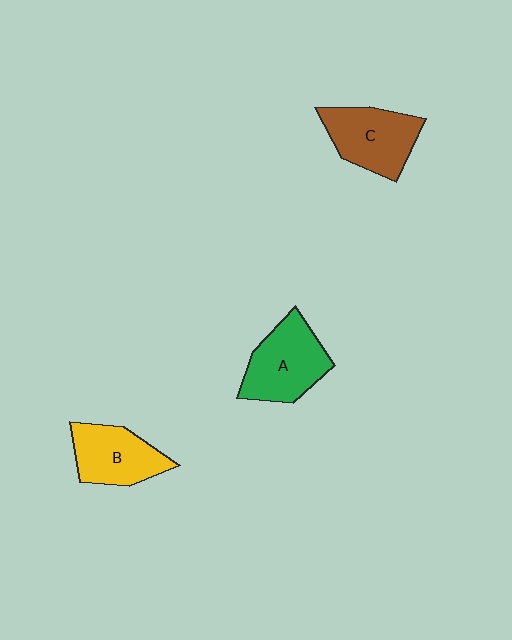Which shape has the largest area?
Shape A (green).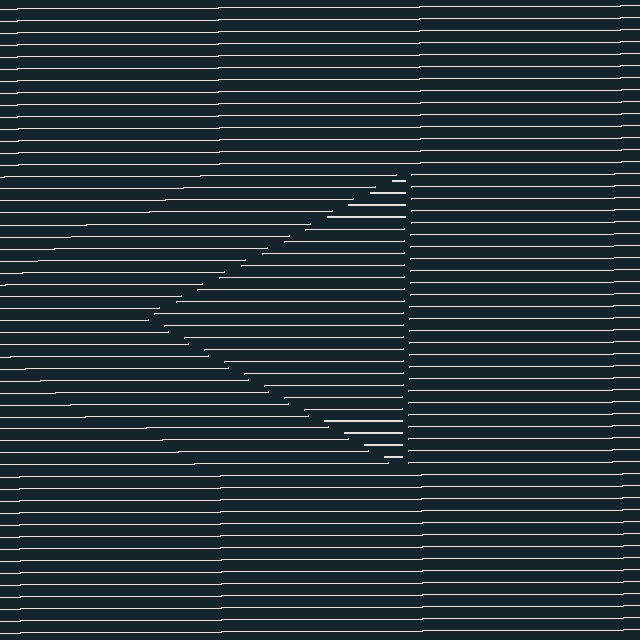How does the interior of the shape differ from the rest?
The interior of the shape contains the same grating, shifted by half a period — the contour is defined by the phase discontinuity where line-ends from the inner and outer gratings abut.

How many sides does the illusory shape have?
3 sides — the line-ends trace a triangle.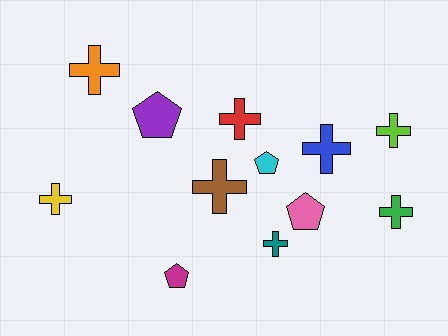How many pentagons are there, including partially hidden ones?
There are 4 pentagons.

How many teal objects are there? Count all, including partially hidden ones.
There is 1 teal object.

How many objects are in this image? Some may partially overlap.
There are 12 objects.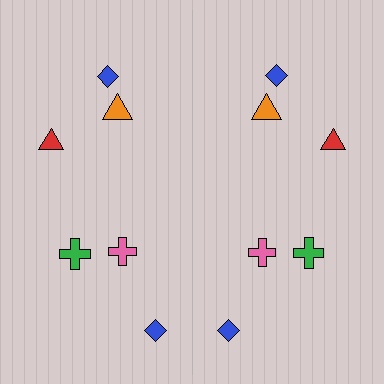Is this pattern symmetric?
Yes, this pattern has bilateral (reflection) symmetry.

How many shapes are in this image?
There are 12 shapes in this image.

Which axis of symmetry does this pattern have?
The pattern has a vertical axis of symmetry running through the center of the image.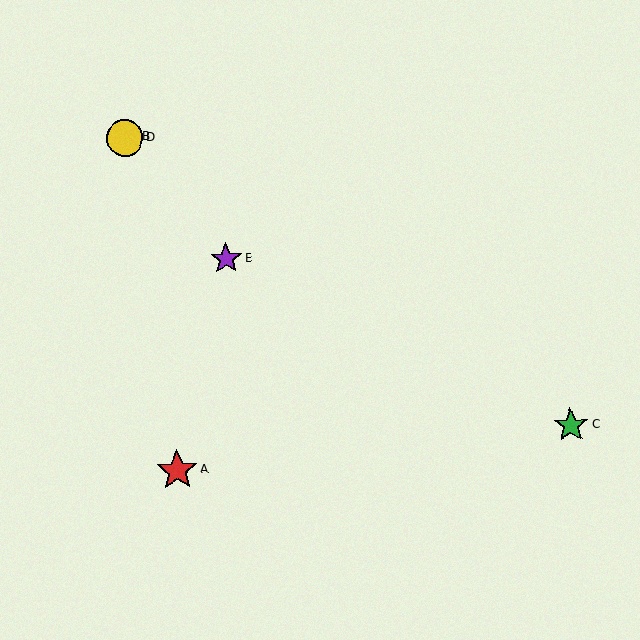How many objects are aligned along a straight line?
3 objects (B, D, E) are aligned along a straight line.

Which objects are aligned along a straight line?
Objects B, D, E are aligned along a straight line.